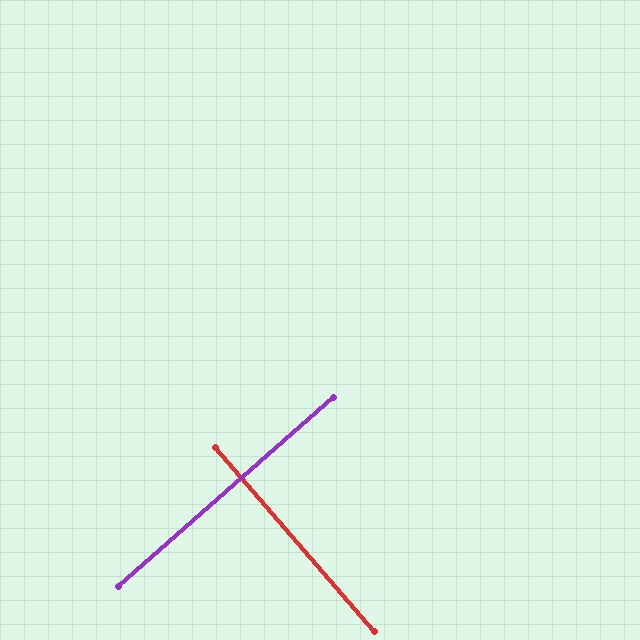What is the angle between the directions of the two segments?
Approximately 89 degrees.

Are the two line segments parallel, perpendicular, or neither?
Perpendicular — they meet at approximately 89°.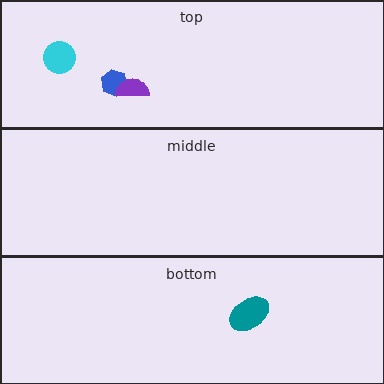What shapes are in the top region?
The cyan circle, the blue hexagon, the purple semicircle.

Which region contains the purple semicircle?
The top region.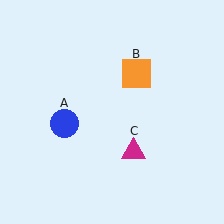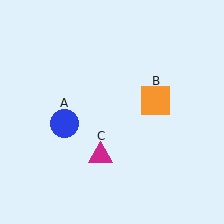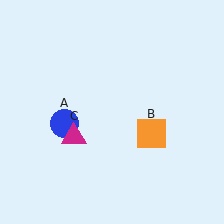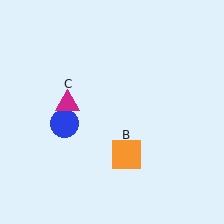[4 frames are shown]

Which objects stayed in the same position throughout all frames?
Blue circle (object A) remained stationary.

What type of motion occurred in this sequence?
The orange square (object B), magenta triangle (object C) rotated clockwise around the center of the scene.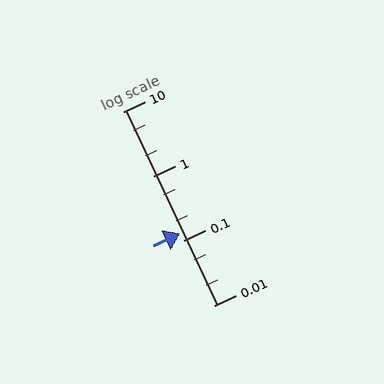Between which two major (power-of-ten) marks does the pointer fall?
The pointer is between 0.1 and 1.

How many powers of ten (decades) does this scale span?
The scale spans 3 decades, from 0.01 to 10.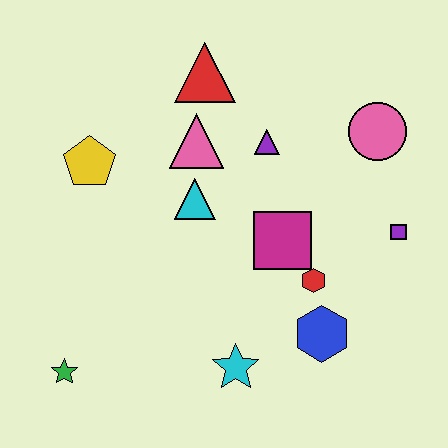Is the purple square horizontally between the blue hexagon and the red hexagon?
No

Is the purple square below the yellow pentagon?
Yes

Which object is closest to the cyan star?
The blue hexagon is closest to the cyan star.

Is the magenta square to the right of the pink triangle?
Yes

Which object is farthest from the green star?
The pink circle is farthest from the green star.